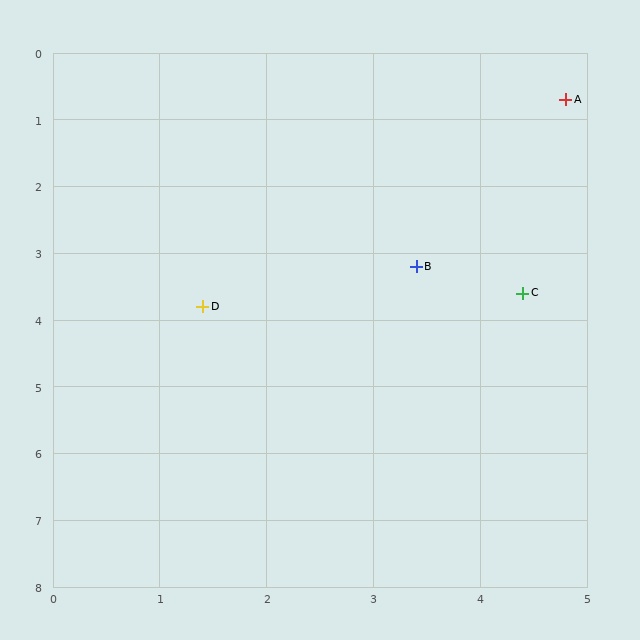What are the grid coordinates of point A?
Point A is at approximately (4.8, 0.7).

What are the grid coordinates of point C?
Point C is at approximately (4.4, 3.6).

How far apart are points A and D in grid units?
Points A and D are about 4.6 grid units apart.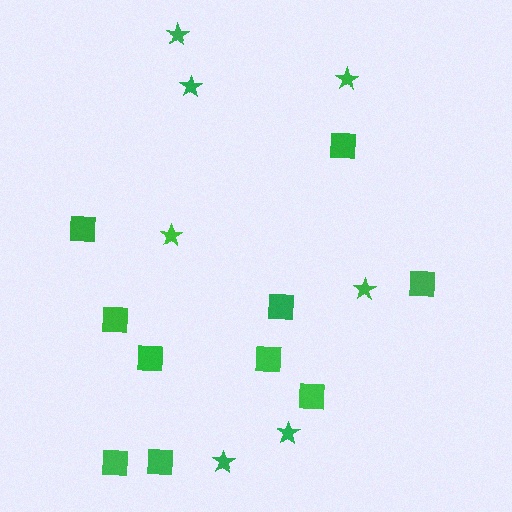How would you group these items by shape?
There are 2 groups: one group of squares (10) and one group of stars (7).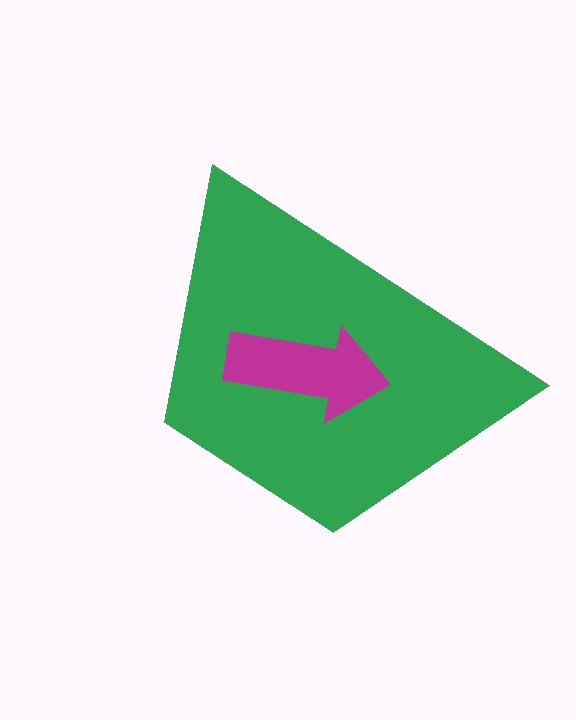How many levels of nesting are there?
2.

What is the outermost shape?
The green trapezoid.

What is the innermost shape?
The magenta arrow.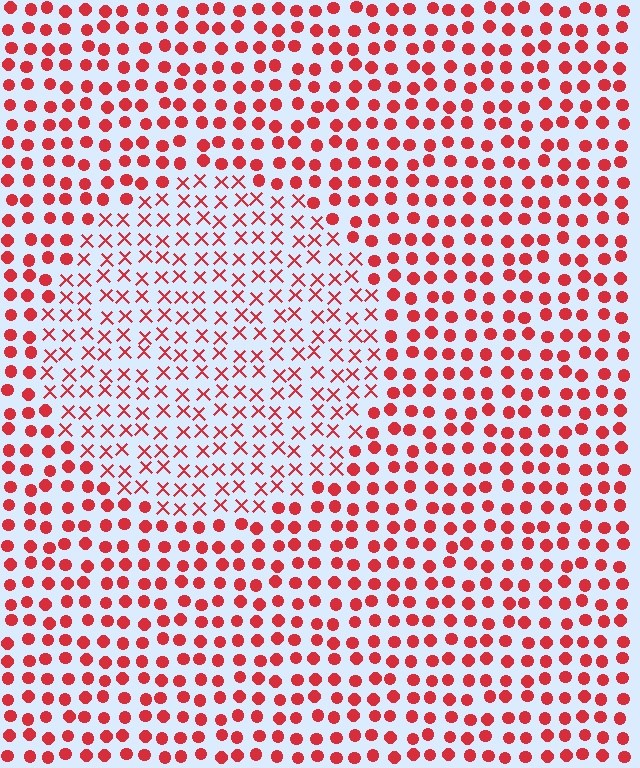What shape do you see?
I see a circle.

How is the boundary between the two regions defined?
The boundary is defined by a change in element shape: X marks inside vs. circles outside. All elements share the same color and spacing.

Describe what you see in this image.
The image is filled with small red elements arranged in a uniform grid. A circle-shaped region contains X marks, while the surrounding area contains circles. The boundary is defined purely by the change in element shape.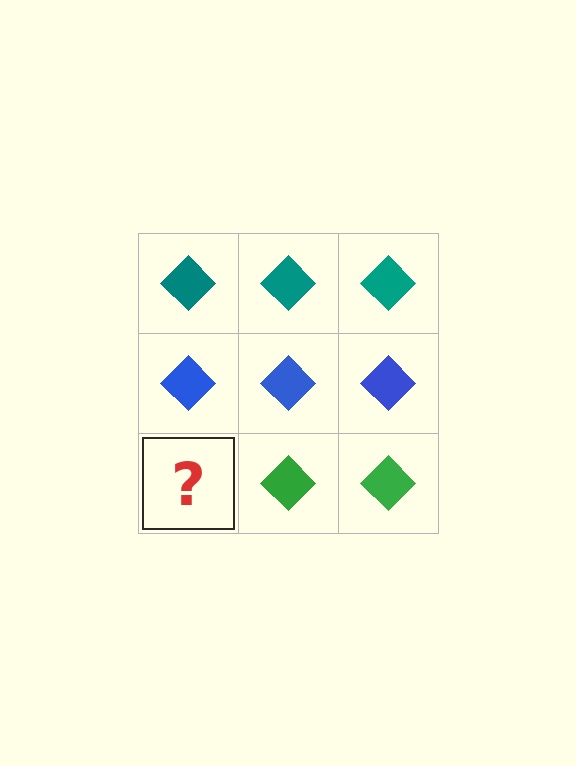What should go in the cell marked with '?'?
The missing cell should contain a green diamond.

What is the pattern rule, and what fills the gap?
The rule is that each row has a consistent color. The gap should be filled with a green diamond.